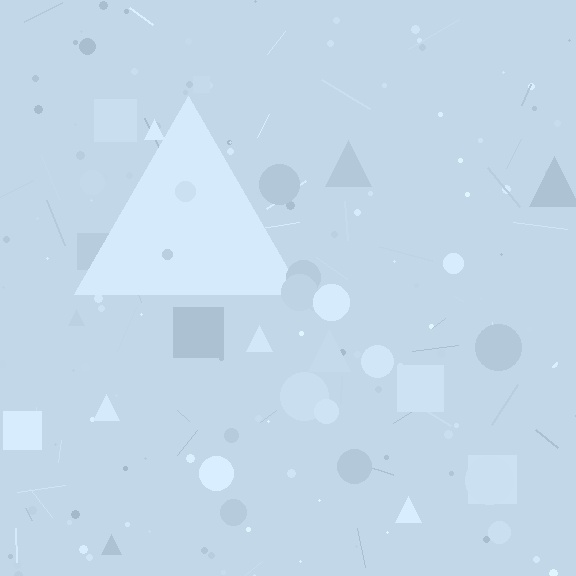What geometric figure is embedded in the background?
A triangle is embedded in the background.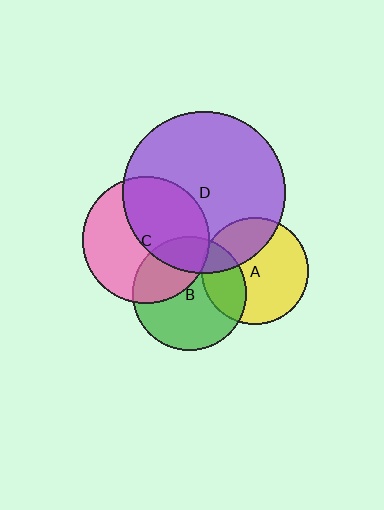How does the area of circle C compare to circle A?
Approximately 1.4 times.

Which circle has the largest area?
Circle D (purple).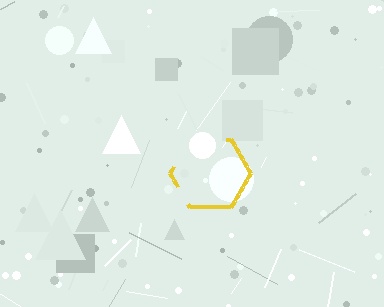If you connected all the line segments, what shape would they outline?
They would outline a hexagon.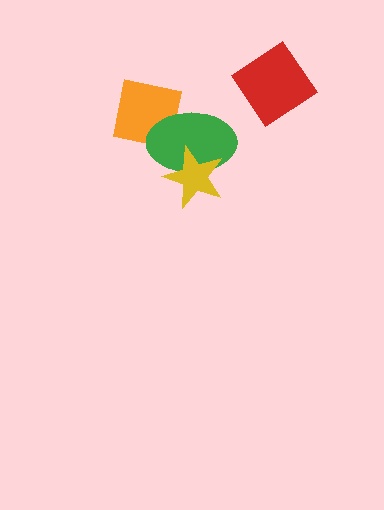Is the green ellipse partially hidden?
Yes, it is partially covered by another shape.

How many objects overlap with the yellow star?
1 object overlaps with the yellow star.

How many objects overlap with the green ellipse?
2 objects overlap with the green ellipse.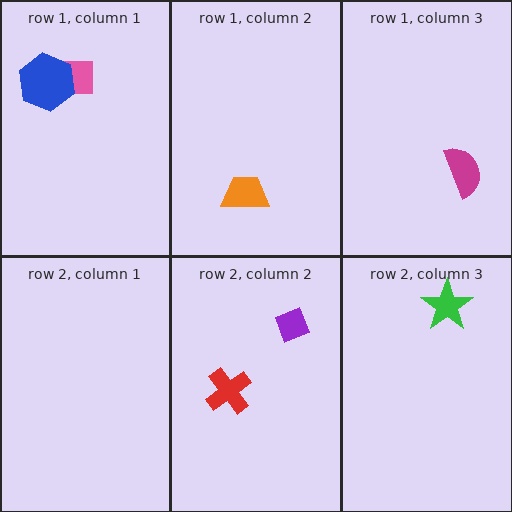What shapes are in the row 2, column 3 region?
The green star.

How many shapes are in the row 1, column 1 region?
2.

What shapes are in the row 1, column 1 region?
The pink rectangle, the blue hexagon.